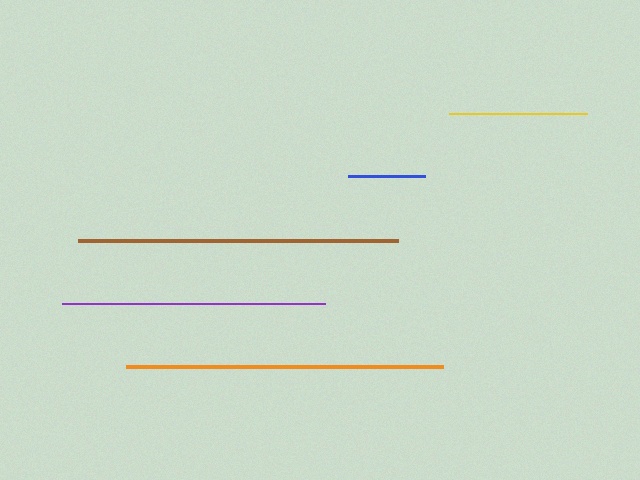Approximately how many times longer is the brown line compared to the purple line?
The brown line is approximately 1.2 times the length of the purple line.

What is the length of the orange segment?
The orange segment is approximately 317 pixels long.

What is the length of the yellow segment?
The yellow segment is approximately 138 pixels long.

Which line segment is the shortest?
The blue line is the shortest at approximately 76 pixels.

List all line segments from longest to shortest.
From longest to shortest: brown, orange, purple, yellow, blue.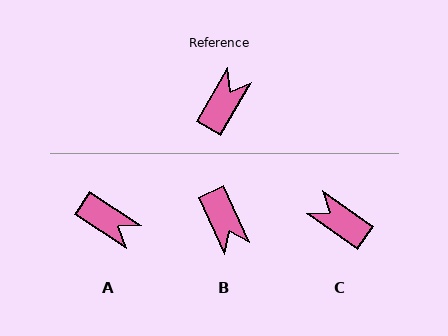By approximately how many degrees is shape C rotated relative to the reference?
Approximately 85 degrees counter-clockwise.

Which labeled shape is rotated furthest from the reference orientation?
B, about 125 degrees away.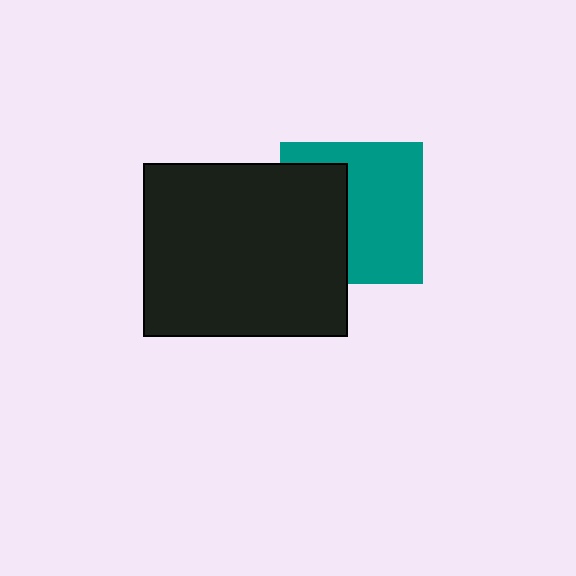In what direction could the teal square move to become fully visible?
The teal square could move right. That would shift it out from behind the black rectangle entirely.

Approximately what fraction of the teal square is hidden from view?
Roughly 40% of the teal square is hidden behind the black rectangle.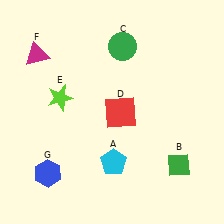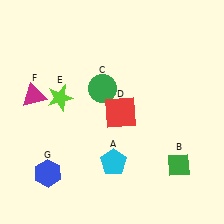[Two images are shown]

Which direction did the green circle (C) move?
The green circle (C) moved down.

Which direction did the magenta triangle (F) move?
The magenta triangle (F) moved down.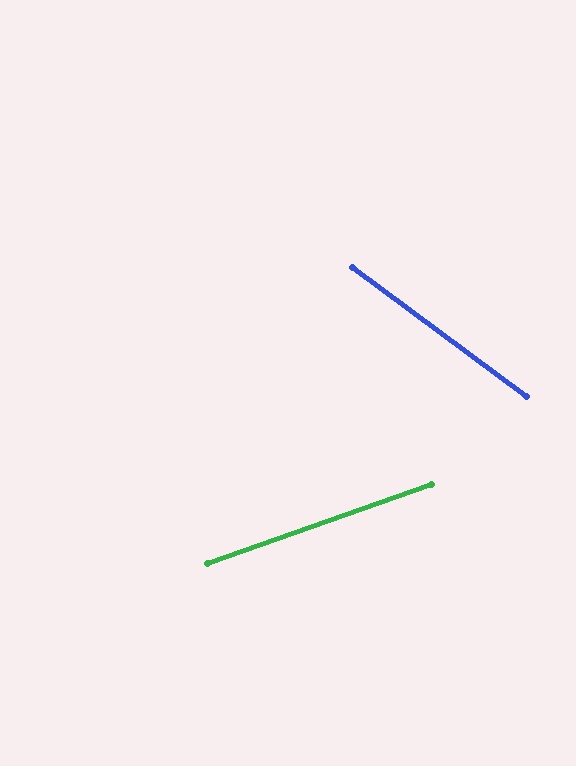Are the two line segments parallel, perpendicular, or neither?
Neither parallel nor perpendicular — they differ by about 56°.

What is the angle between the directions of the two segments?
Approximately 56 degrees.